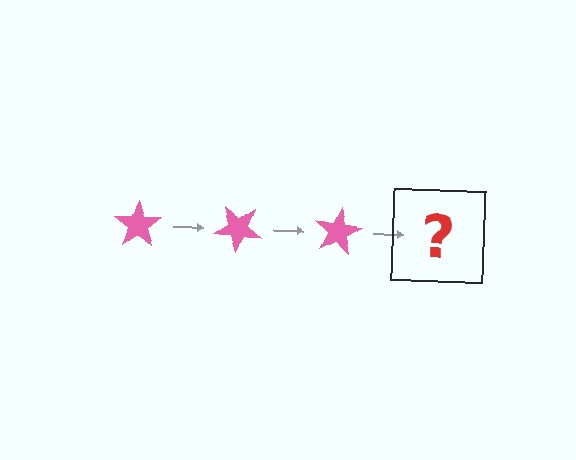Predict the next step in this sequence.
The next step is a pink star rotated 120 degrees.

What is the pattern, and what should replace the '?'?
The pattern is that the star rotates 40 degrees each step. The '?' should be a pink star rotated 120 degrees.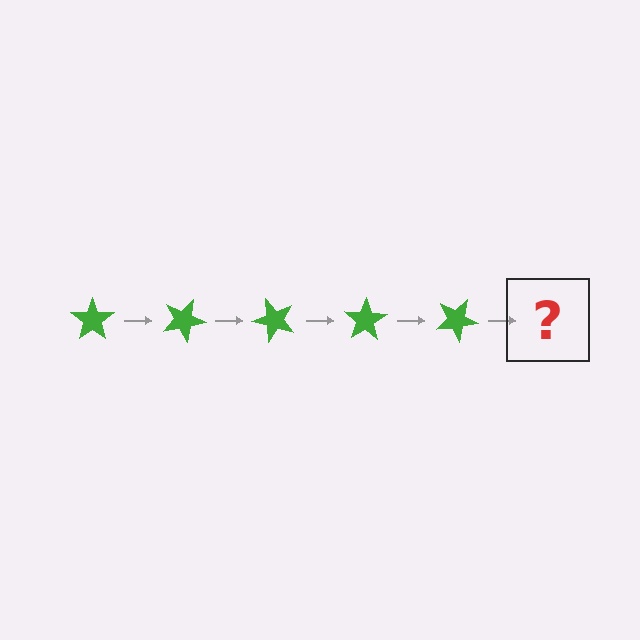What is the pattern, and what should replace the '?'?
The pattern is that the star rotates 25 degrees each step. The '?' should be a green star rotated 125 degrees.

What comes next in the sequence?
The next element should be a green star rotated 125 degrees.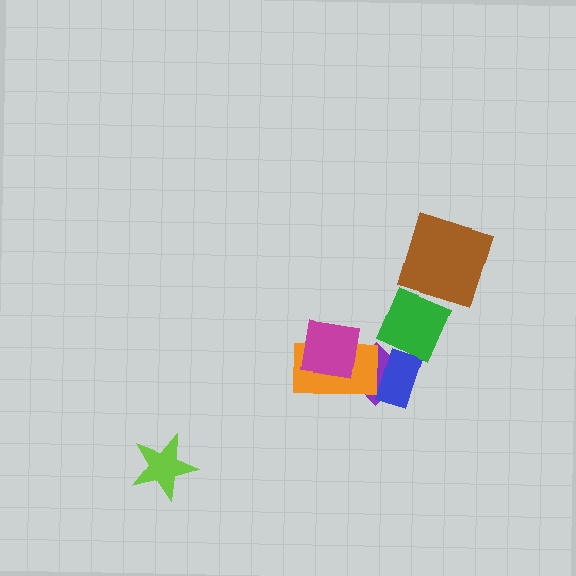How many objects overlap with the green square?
0 objects overlap with the green square.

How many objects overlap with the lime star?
0 objects overlap with the lime star.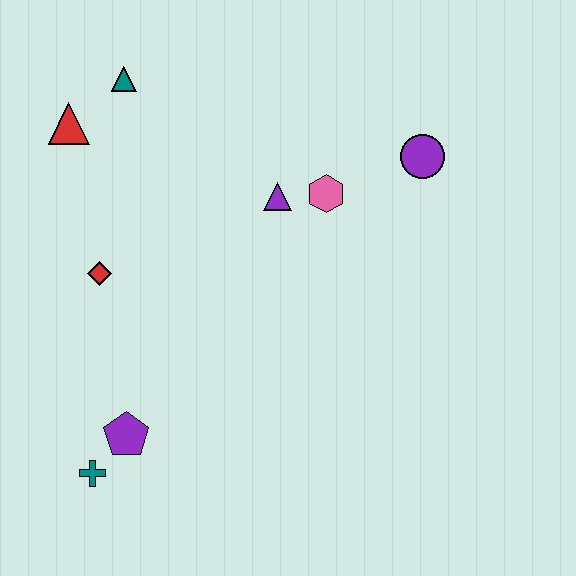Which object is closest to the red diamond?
The red triangle is closest to the red diamond.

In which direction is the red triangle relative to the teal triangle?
The red triangle is to the left of the teal triangle.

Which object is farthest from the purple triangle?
The teal cross is farthest from the purple triangle.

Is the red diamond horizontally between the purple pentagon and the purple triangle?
No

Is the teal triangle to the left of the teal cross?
No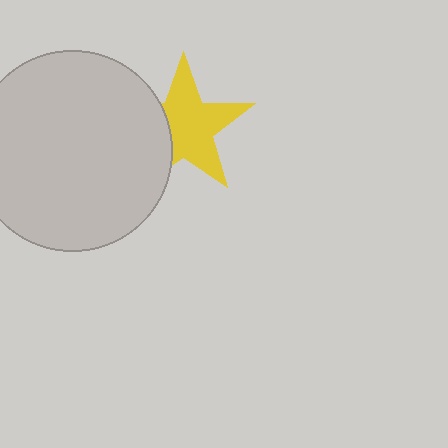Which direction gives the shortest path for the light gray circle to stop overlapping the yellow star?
Moving left gives the shortest separation.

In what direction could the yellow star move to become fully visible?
The yellow star could move right. That would shift it out from behind the light gray circle entirely.